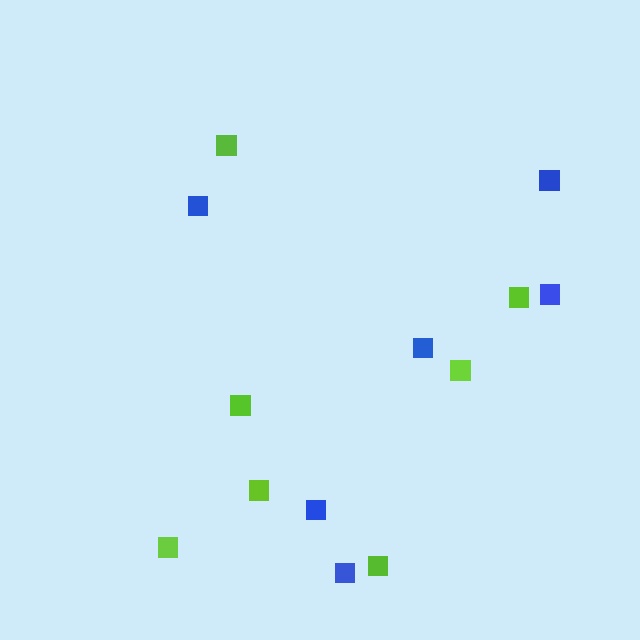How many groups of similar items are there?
There are 2 groups: one group of blue squares (6) and one group of lime squares (7).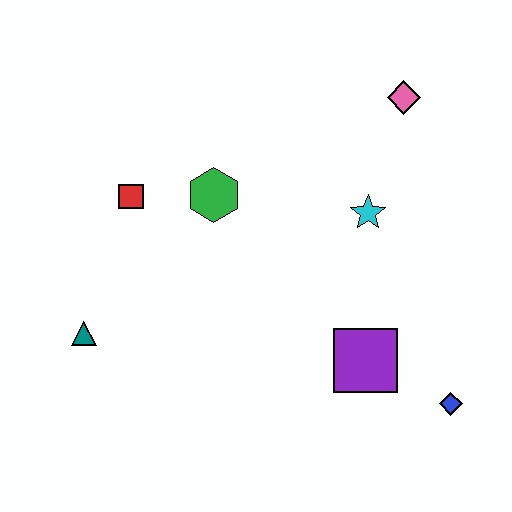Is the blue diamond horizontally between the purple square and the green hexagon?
No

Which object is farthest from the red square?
The blue diamond is farthest from the red square.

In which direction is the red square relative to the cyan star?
The red square is to the left of the cyan star.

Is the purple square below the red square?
Yes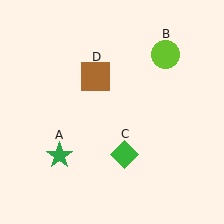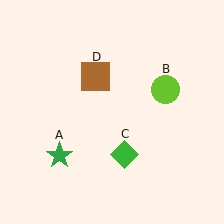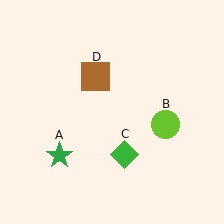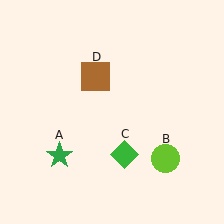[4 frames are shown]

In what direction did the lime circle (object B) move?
The lime circle (object B) moved down.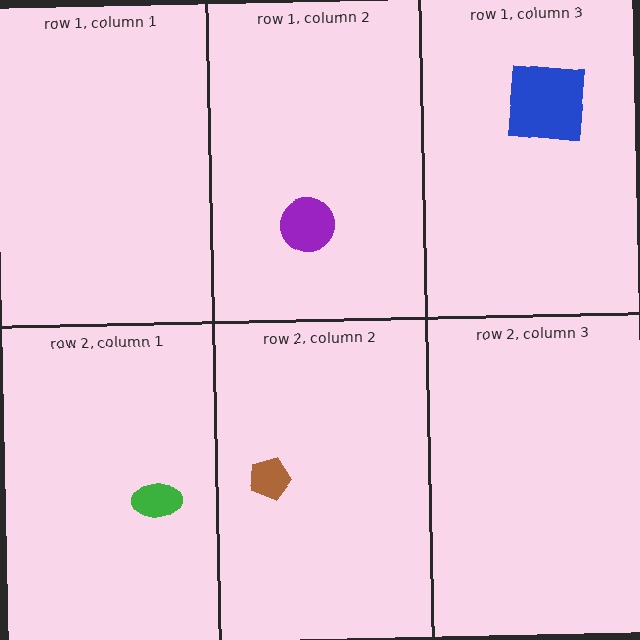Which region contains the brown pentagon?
The row 2, column 2 region.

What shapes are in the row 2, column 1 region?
The green ellipse.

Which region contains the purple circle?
The row 1, column 2 region.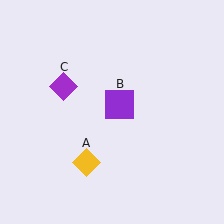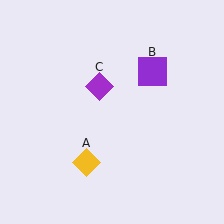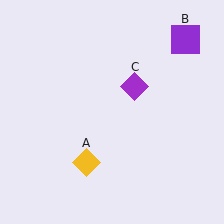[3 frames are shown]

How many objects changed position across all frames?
2 objects changed position: purple square (object B), purple diamond (object C).